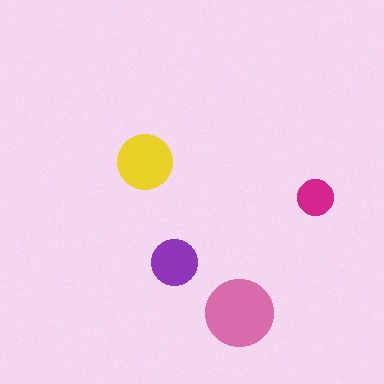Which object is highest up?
The yellow circle is topmost.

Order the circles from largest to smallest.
the pink one, the yellow one, the purple one, the magenta one.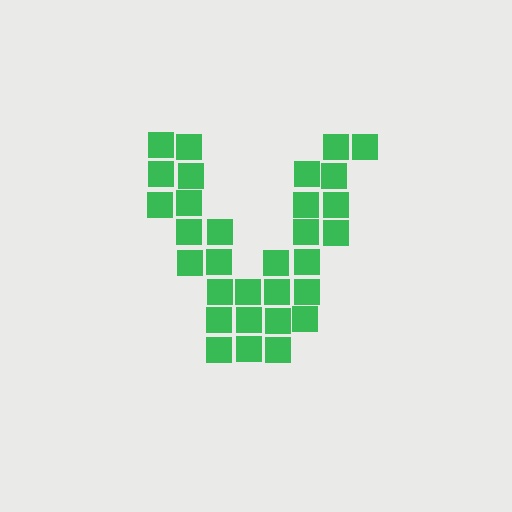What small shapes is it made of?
It is made of small squares.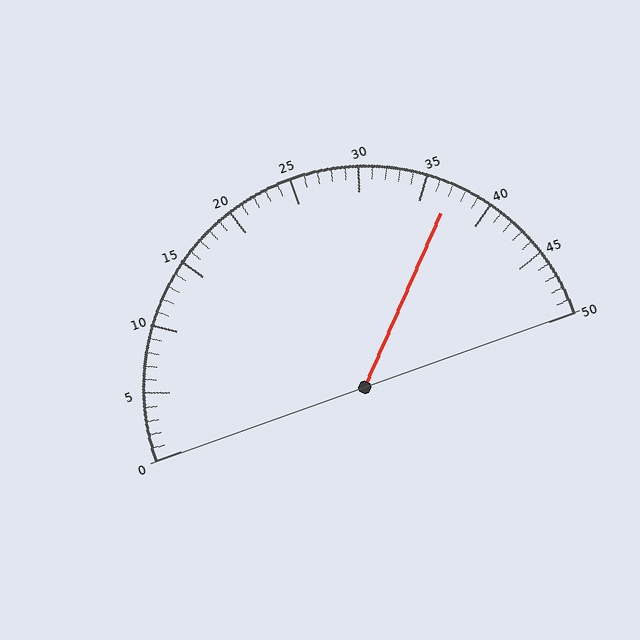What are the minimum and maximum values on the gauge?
The gauge ranges from 0 to 50.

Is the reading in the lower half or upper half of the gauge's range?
The reading is in the upper half of the range (0 to 50).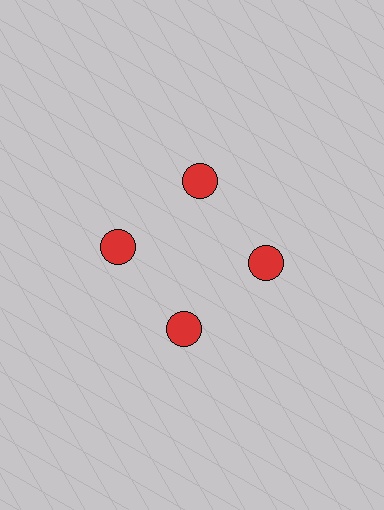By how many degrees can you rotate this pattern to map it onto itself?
The pattern maps onto itself every 90 degrees of rotation.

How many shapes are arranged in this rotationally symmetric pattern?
There are 4 shapes, arranged in 4 groups of 1.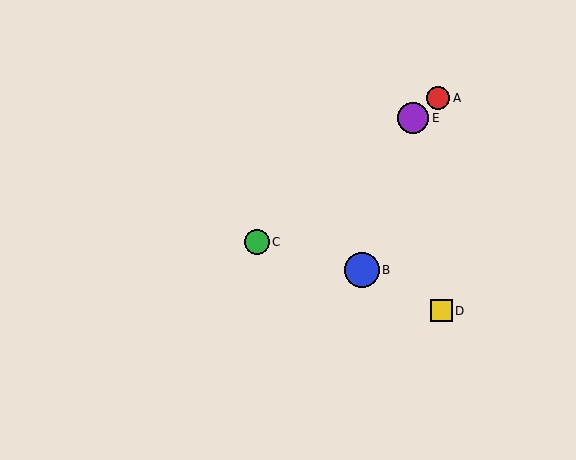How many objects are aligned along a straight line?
3 objects (A, C, E) are aligned along a straight line.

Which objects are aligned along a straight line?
Objects A, C, E are aligned along a straight line.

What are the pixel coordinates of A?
Object A is at (438, 98).